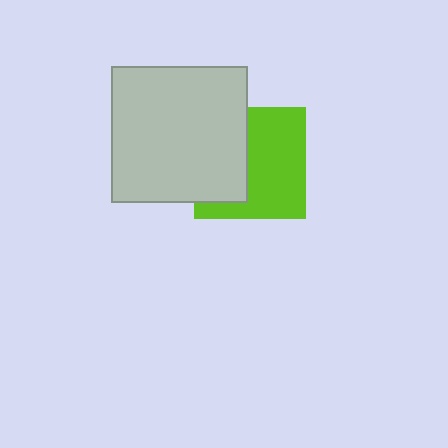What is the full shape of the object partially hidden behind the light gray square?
The partially hidden object is a lime square.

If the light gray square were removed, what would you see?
You would see the complete lime square.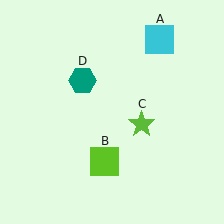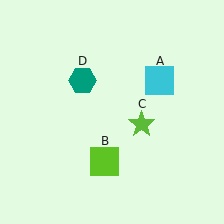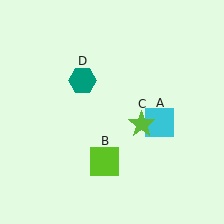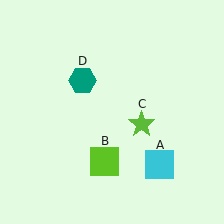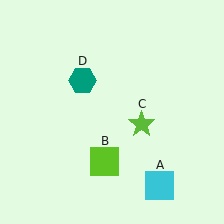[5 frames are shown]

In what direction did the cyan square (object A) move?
The cyan square (object A) moved down.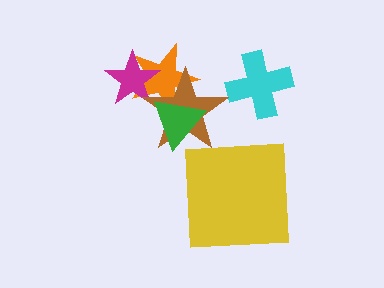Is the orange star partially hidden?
Yes, it is partially covered by another shape.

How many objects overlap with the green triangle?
2 objects overlap with the green triangle.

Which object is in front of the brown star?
The green triangle is in front of the brown star.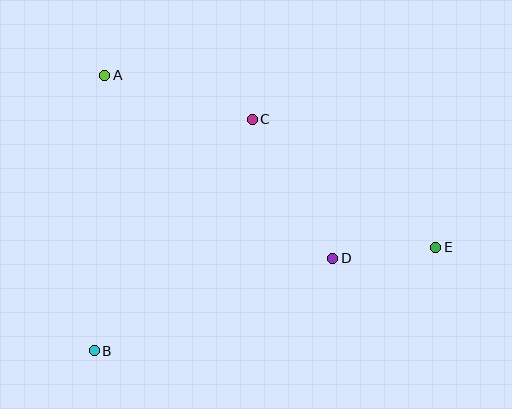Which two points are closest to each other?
Points D and E are closest to each other.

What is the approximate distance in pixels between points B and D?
The distance between B and D is approximately 256 pixels.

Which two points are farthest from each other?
Points A and E are farthest from each other.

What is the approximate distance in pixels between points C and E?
The distance between C and E is approximately 224 pixels.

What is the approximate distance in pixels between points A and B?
The distance between A and B is approximately 276 pixels.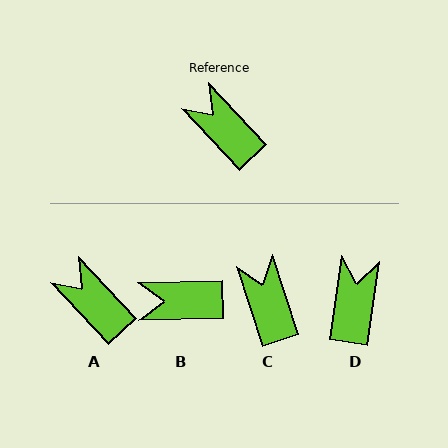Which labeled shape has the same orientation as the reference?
A.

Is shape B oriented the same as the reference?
No, it is off by about 48 degrees.